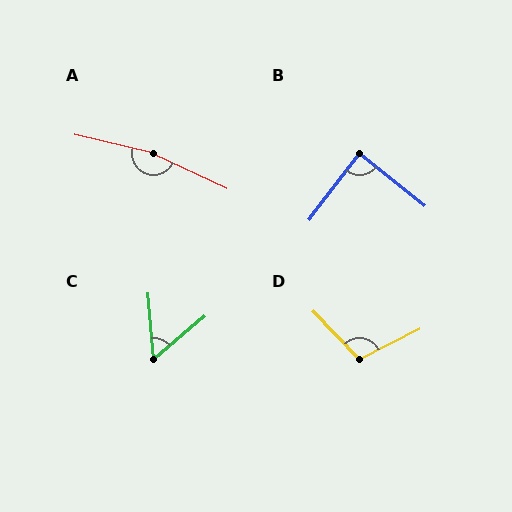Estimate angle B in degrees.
Approximately 88 degrees.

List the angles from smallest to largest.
C (55°), B (88°), D (107°), A (168°).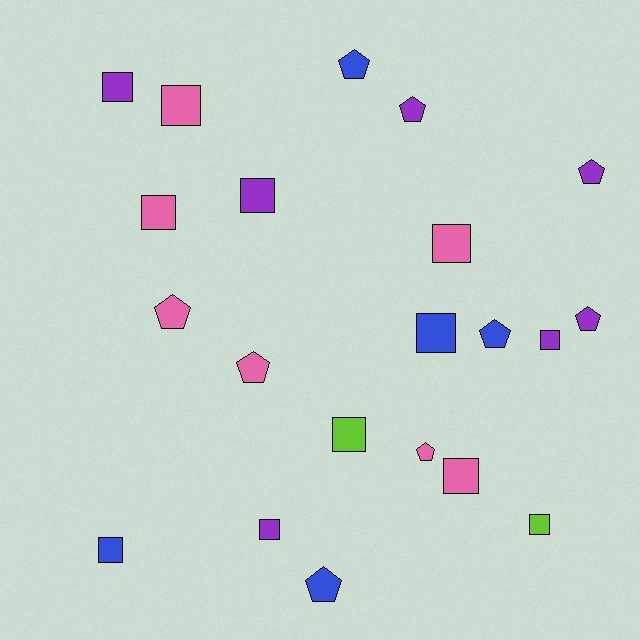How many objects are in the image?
There are 21 objects.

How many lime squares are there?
There are 2 lime squares.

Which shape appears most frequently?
Square, with 12 objects.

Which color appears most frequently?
Purple, with 7 objects.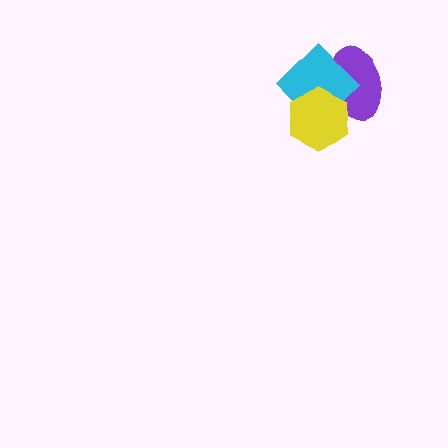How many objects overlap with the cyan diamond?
2 objects overlap with the cyan diamond.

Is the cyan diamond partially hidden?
Yes, it is partially covered by another shape.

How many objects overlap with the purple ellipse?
2 objects overlap with the purple ellipse.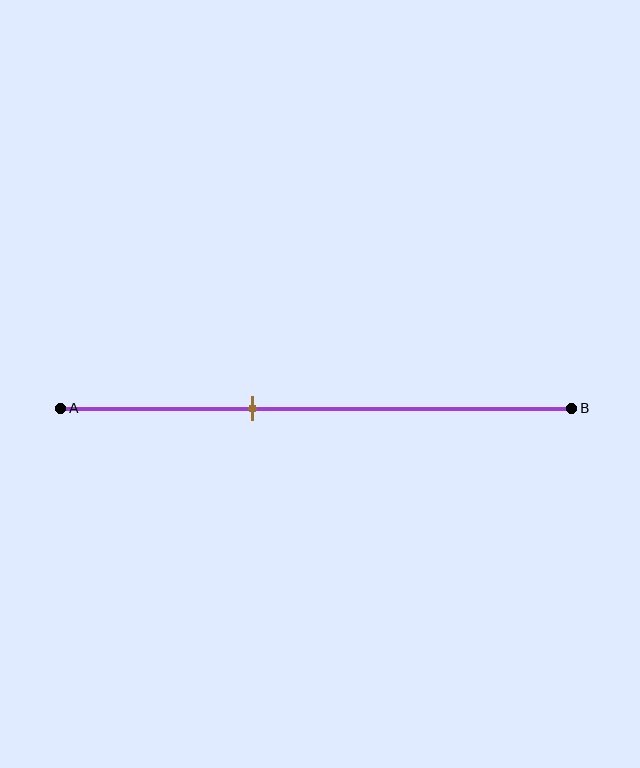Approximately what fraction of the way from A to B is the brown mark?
The brown mark is approximately 40% of the way from A to B.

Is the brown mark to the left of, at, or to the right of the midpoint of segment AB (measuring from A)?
The brown mark is to the left of the midpoint of segment AB.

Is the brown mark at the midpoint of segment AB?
No, the mark is at about 40% from A, not at the 50% midpoint.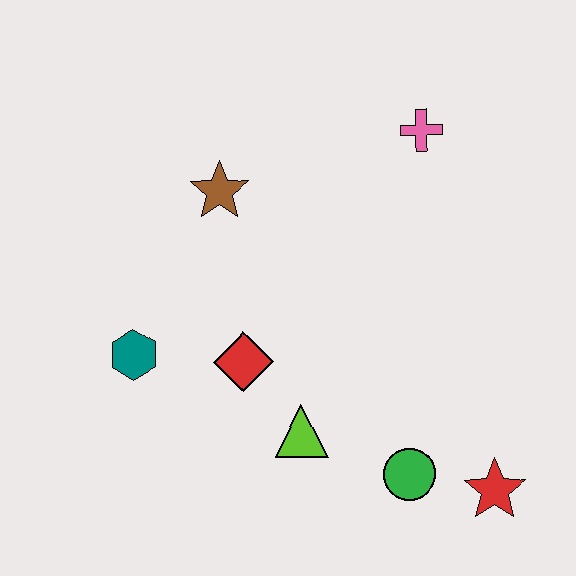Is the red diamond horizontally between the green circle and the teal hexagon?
Yes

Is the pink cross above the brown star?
Yes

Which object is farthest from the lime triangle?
The pink cross is farthest from the lime triangle.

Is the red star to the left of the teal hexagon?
No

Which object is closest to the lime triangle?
The red diamond is closest to the lime triangle.